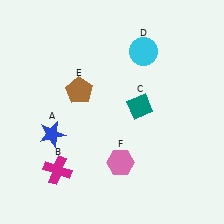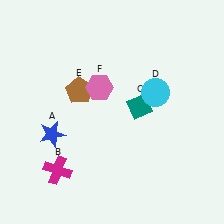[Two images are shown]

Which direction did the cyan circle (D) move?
The cyan circle (D) moved down.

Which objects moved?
The objects that moved are: the cyan circle (D), the pink hexagon (F).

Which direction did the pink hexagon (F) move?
The pink hexagon (F) moved up.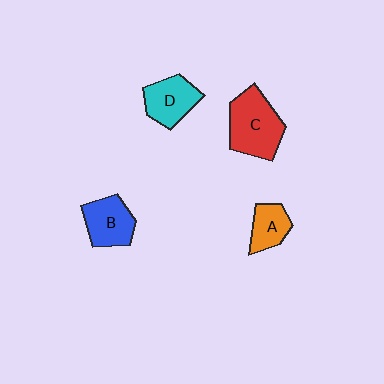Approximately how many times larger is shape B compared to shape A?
Approximately 1.4 times.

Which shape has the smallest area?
Shape A (orange).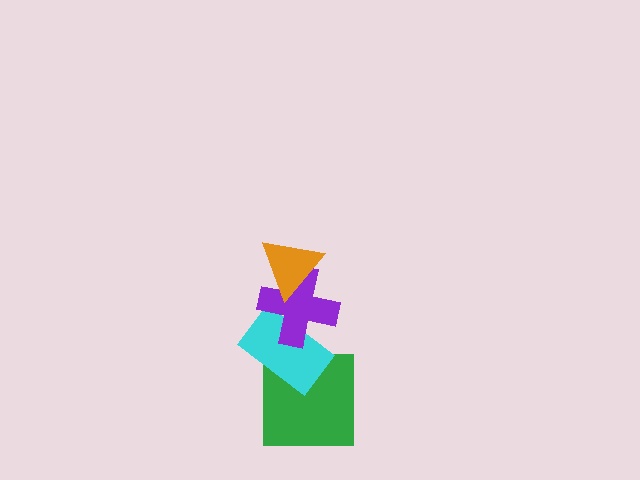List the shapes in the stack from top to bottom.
From top to bottom: the orange triangle, the purple cross, the cyan rectangle, the green square.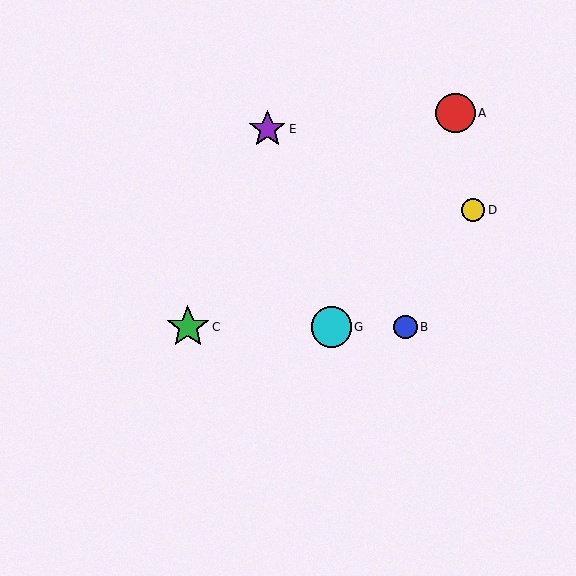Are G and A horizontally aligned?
No, G is at y≈327 and A is at y≈113.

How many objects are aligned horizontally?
4 objects (B, C, F, G) are aligned horizontally.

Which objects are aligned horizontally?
Objects B, C, F, G are aligned horizontally.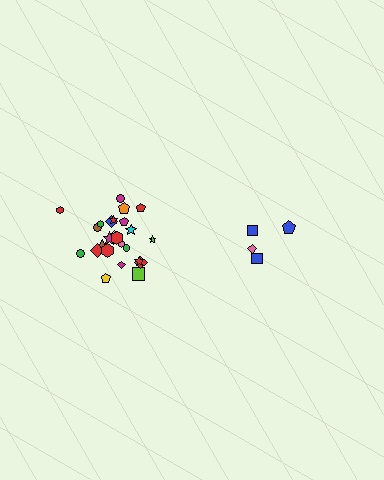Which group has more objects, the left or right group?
The left group.